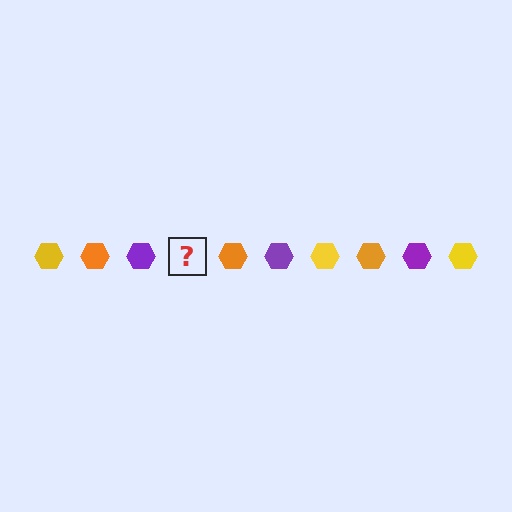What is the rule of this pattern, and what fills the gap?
The rule is that the pattern cycles through yellow, orange, purple hexagons. The gap should be filled with a yellow hexagon.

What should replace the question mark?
The question mark should be replaced with a yellow hexagon.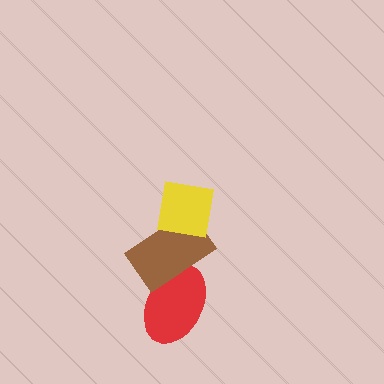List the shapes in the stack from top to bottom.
From top to bottom: the yellow square, the brown rectangle, the red ellipse.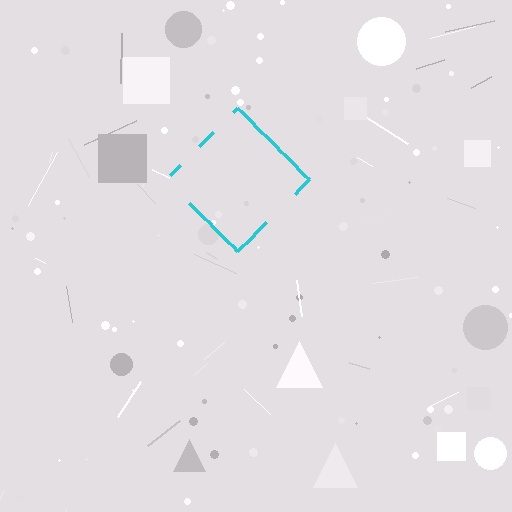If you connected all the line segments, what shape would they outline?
They would outline a diamond.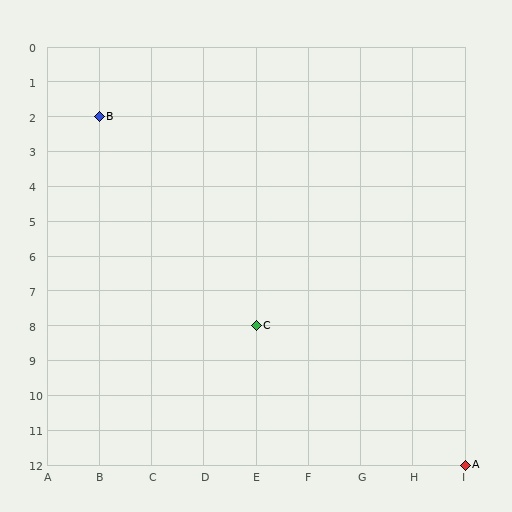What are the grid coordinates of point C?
Point C is at grid coordinates (E, 8).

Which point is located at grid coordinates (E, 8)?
Point C is at (E, 8).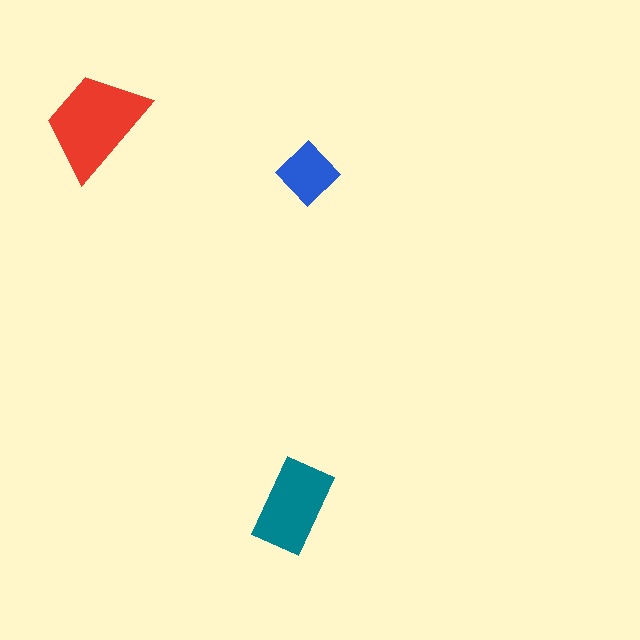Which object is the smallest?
The blue diamond.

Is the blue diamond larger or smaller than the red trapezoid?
Smaller.